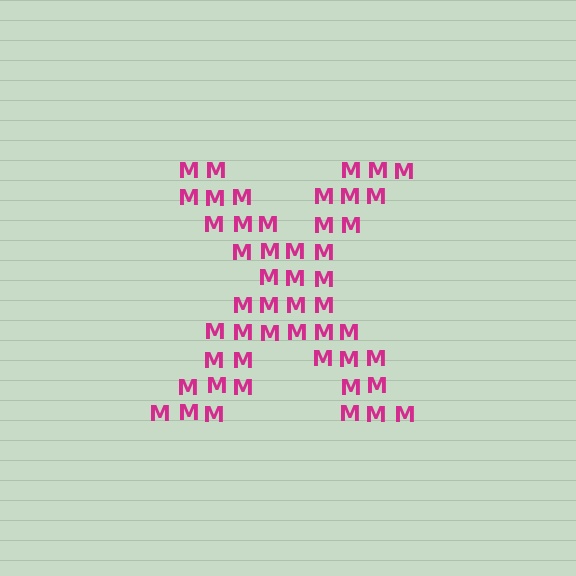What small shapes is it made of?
It is made of small letter M's.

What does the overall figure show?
The overall figure shows the letter X.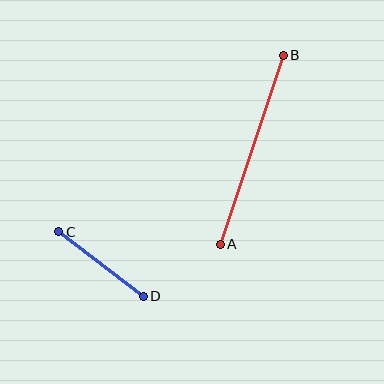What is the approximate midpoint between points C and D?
The midpoint is at approximately (101, 264) pixels.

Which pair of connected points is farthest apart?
Points A and B are farthest apart.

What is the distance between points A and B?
The distance is approximately 199 pixels.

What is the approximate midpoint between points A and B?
The midpoint is at approximately (252, 150) pixels.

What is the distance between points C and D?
The distance is approximately 106 pixels.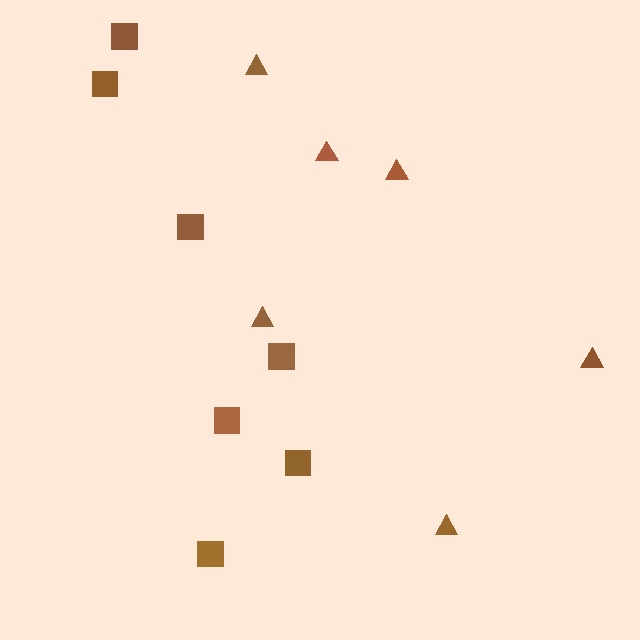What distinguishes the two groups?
There are 2 groups: one group of squares (7) and one group of triangles (6).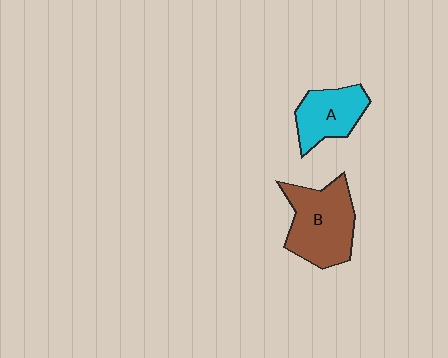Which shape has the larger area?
Shape B (brown).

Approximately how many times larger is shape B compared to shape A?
Approximately 1.5 times.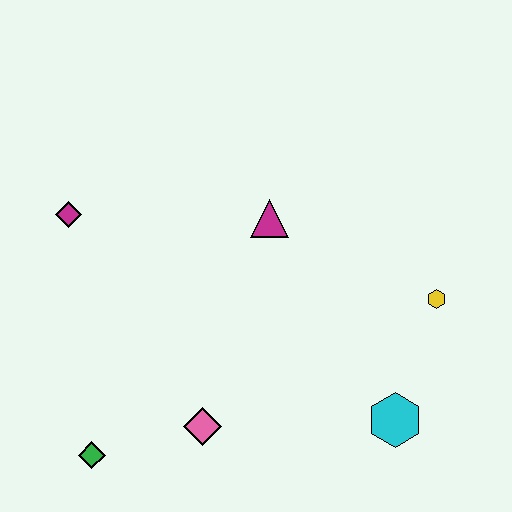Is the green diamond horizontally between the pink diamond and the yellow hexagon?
No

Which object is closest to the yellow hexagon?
The cyan hexagon is closest to the yellow hexagon.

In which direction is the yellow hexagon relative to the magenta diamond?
The yellow hexagon is to the right of the magenta diamond.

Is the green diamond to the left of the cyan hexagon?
Yes